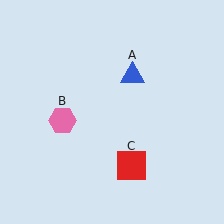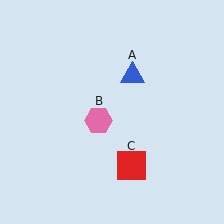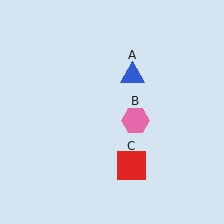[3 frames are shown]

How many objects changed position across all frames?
1 object changed position: pink hexagon (object B).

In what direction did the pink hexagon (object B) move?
The pink hexagon (object B) moved right.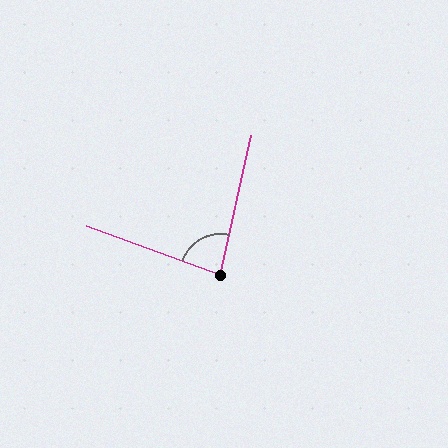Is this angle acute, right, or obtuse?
It is acute.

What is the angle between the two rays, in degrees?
Approximately 82 degrees.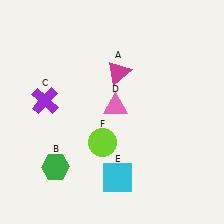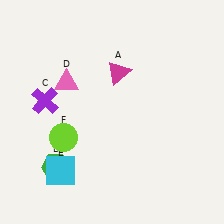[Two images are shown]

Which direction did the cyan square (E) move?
The cyan square (E) moved left.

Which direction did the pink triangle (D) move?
The pink triangle (D) moved left.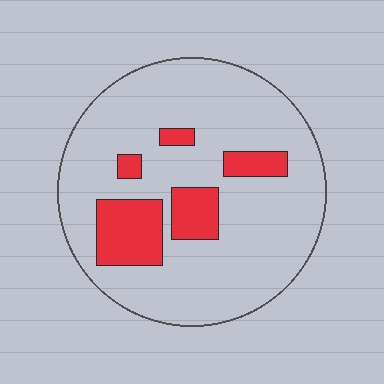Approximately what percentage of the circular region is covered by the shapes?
Approximately 15%.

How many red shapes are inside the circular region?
5.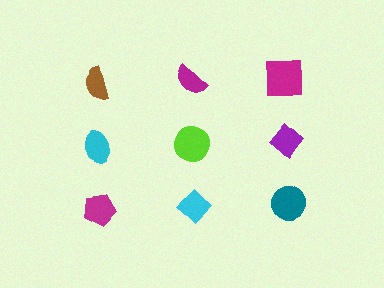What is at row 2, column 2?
A lime circle.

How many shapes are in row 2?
3 shapes.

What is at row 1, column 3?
A magenta square.